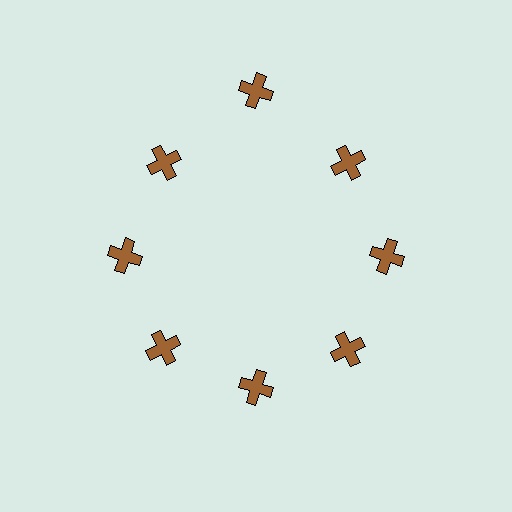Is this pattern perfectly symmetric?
No. The 8 brown crosses are arranged in a ring, but one element near the 12 o'clock position is pushed outward from the center, breaking the 8-fold rotational symmetry.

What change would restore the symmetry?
The symmetry would be restored by moving it inward, back onto the ring so that all 8 crosses sit at equal angles and equal distance from the center.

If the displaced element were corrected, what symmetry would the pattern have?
It would have 8-fold rotational symmetry — the pattern would map onto itself every 45 degrees.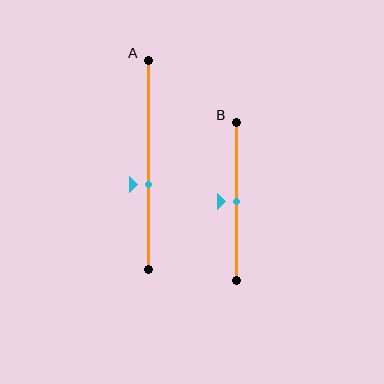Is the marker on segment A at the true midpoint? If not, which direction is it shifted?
No, the marker on segment A is shifted downward by about 10% of the segment length.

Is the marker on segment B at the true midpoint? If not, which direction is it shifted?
Yes, the marker on segment B is at the true midpoint.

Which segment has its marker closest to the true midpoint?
Segment B has its marker closest to the true midpoint.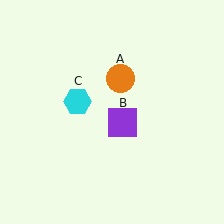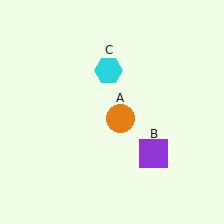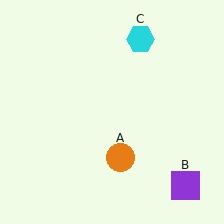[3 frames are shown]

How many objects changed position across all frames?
3 objects changed position: orange circle (object A), purple square (object B), cyan hexagon (object C).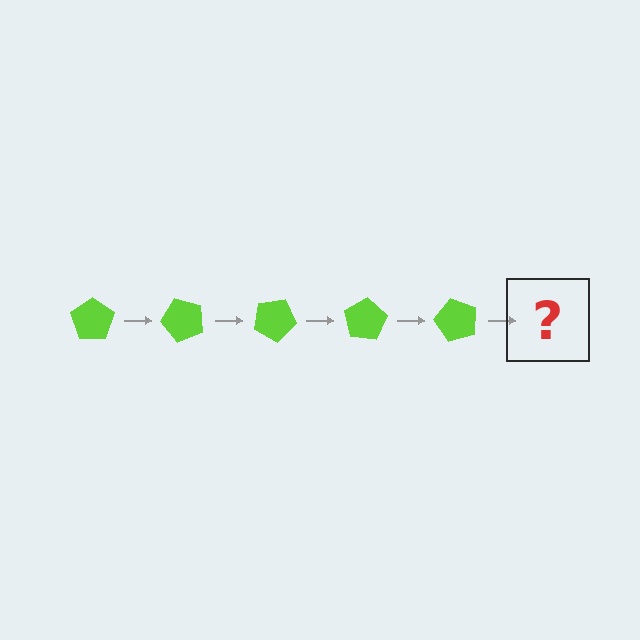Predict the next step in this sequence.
The next step is a lime pentagon rotated 250 degrees.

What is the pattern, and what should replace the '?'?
The pattern is that the pentagon rotates 50 degrees each step. The '?' should be a lime pentagon rotated 250 degrees.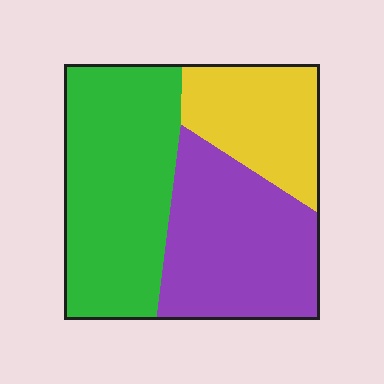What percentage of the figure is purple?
Purple covers 36% of the figure.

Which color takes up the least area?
Yellow, at roughly 20%.